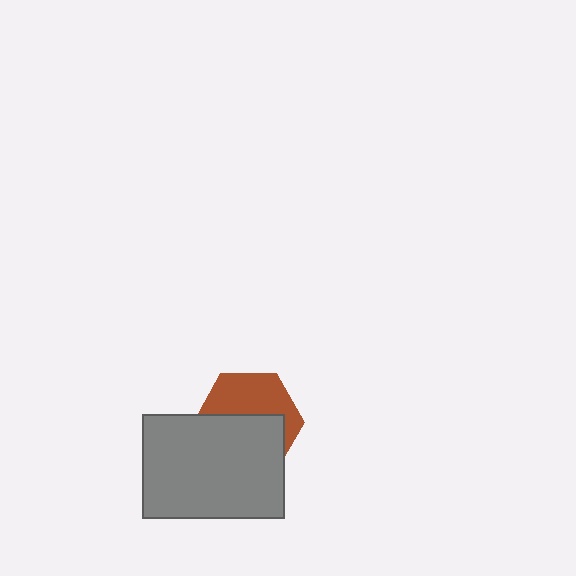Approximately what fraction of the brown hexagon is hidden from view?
Roughly 56% of the brown hexagon is hidden behind the gray rectangle.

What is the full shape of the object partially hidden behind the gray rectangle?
The partially hidden object is a brown hexagon.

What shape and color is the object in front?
The object in front is a gray rectangle.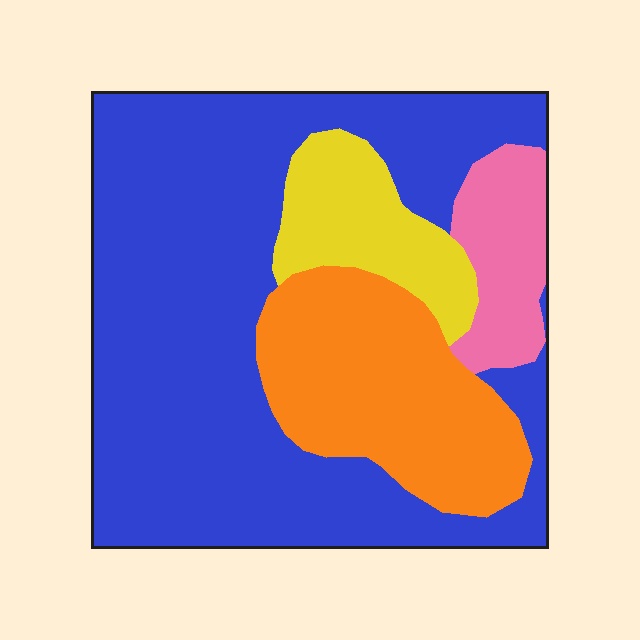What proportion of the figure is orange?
Orange covers 21% of the figure.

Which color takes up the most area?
Blue, at roughly 60%.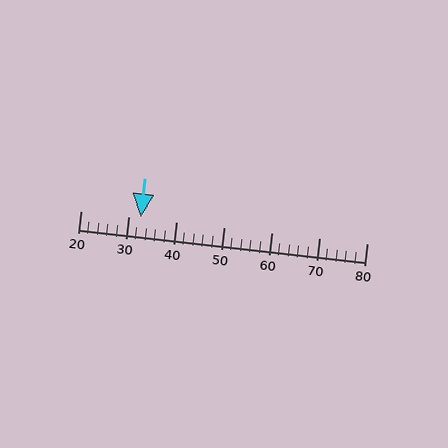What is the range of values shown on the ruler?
The ruler shows values from 20 to 80.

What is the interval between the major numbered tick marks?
The major tick marks are spaced 10 units apart.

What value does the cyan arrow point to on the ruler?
The cyan arrow points to approximately 33.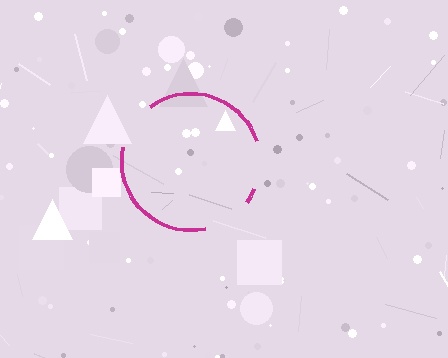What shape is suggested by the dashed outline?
The dashed outline suggests a circle.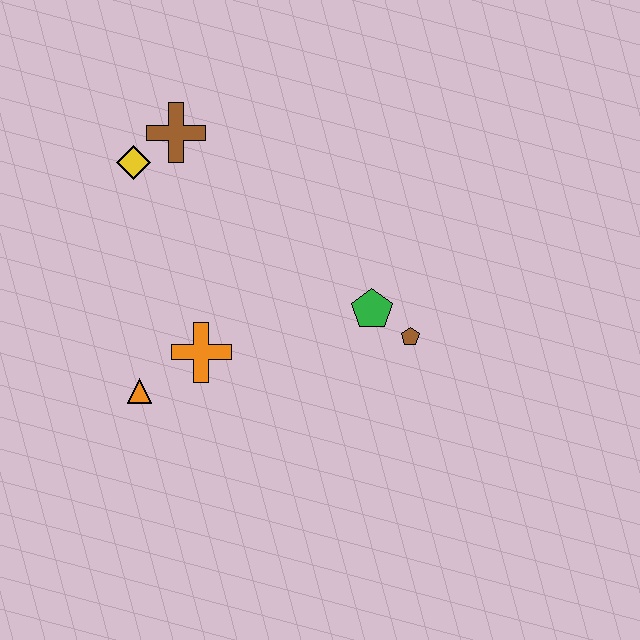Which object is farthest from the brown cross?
The brown pentagon is farthest from the brown cross.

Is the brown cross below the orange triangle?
No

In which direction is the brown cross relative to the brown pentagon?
The brown cross is to the left of the brown pentagon.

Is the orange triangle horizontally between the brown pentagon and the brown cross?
No